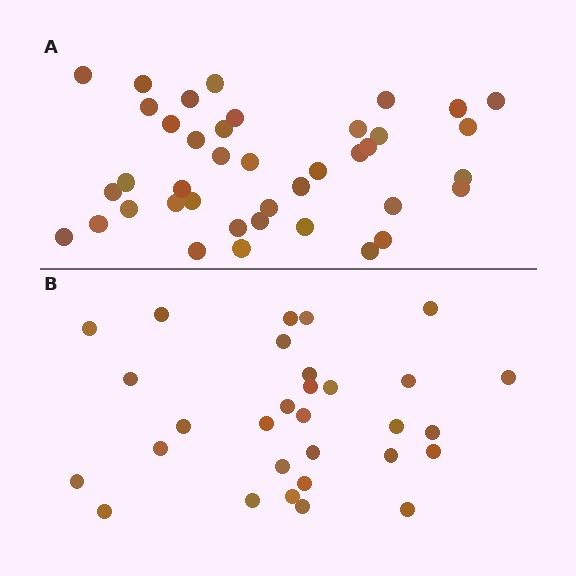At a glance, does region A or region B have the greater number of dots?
Region A (the top region) has more dots.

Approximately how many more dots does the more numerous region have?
Region A has roughly 10 or so more dots than region B.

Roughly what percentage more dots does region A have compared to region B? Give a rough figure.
About 35% more.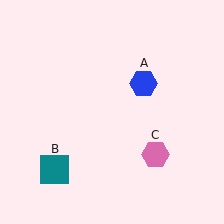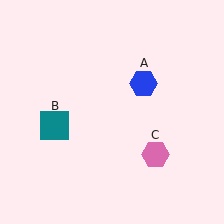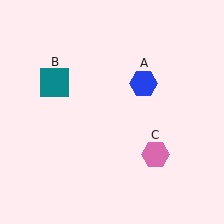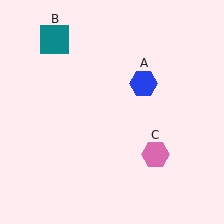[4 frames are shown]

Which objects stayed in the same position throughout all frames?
Blue hexagon (object A) and pink hexagon (object C) remained stationary.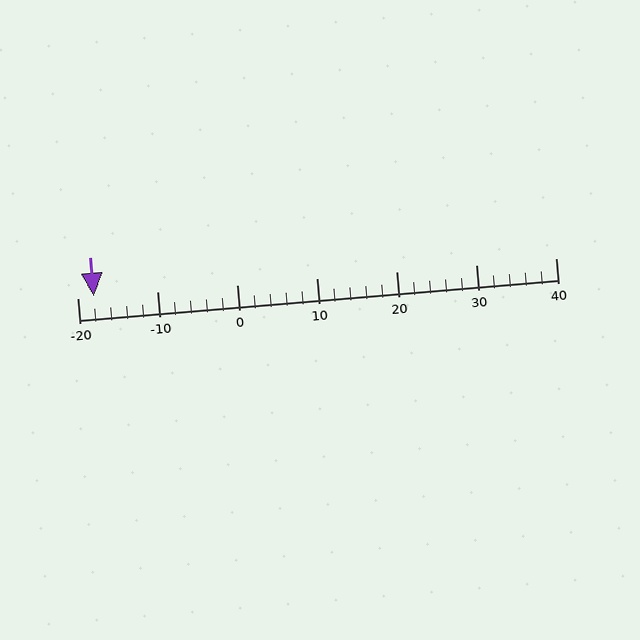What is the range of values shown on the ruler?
The ruler shows values from -20 to 40.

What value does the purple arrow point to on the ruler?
The purple arrow points to approximately -18.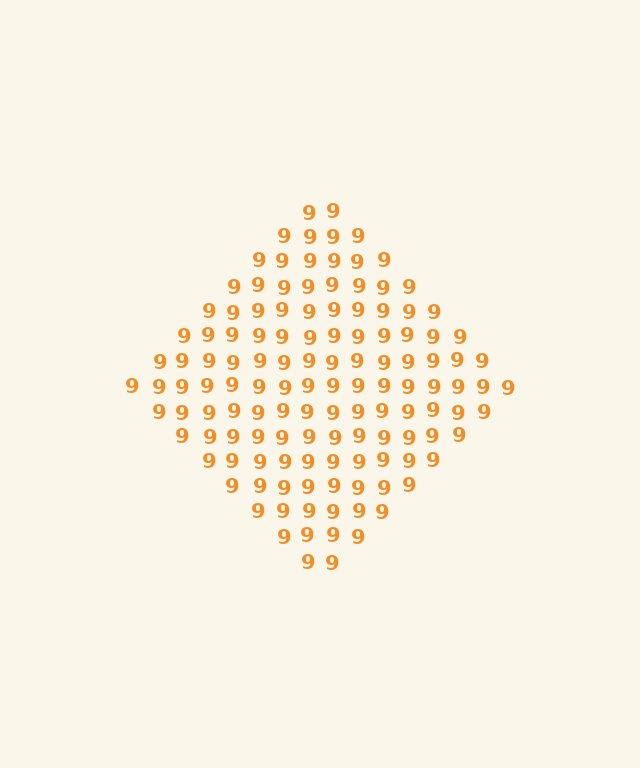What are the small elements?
The small elements are digit 9's.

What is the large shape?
The large shape is a diamond.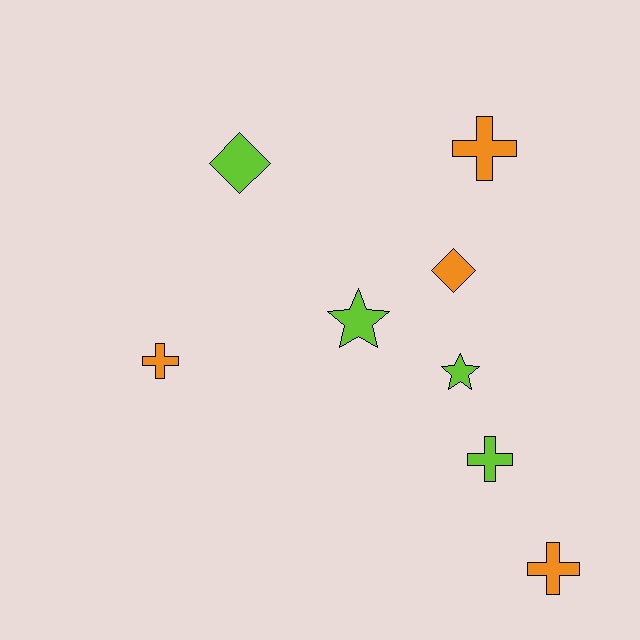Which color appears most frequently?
Orange, with 4 objects.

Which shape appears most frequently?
Cross, with 4 objects.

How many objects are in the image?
There are 8 objects.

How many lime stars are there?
There are 2 lime stars.